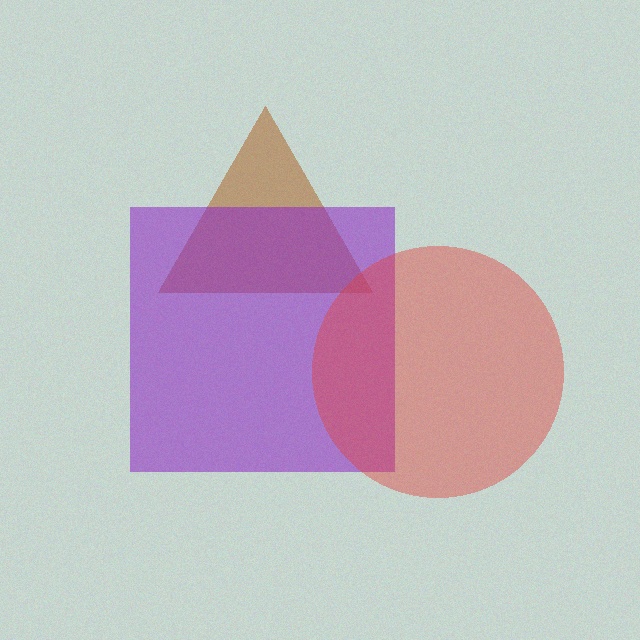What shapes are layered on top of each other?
The layered shapes are: a brown triangle, a purple square, a red circle.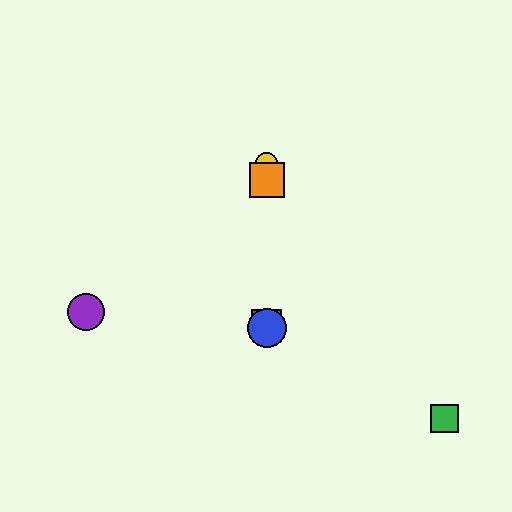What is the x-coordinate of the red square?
The red square is at x≈267.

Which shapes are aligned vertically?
The red square, the blue circle, the yellow circle, the orange square are aligned vertically.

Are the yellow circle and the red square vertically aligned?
Yes, both are at x≈267.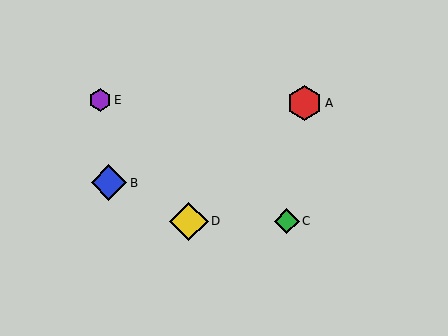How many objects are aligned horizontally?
2 objects (C, D) are aligned horizontally.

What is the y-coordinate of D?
Object D is at y≈221.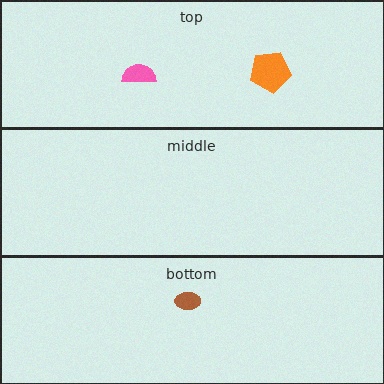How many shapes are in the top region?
2.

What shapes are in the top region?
The pink semicircle, the orange pentagon.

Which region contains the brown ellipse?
The bottom region.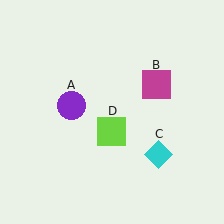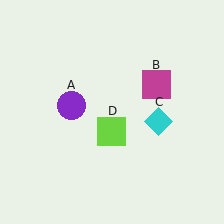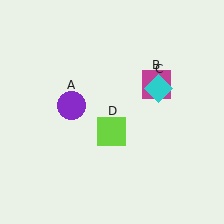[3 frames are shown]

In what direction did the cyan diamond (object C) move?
The cyan diamond (object C) moved up.